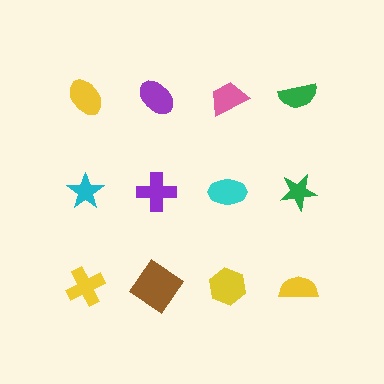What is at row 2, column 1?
A cyan star.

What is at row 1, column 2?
A purple ellipse.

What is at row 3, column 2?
A brown diamond.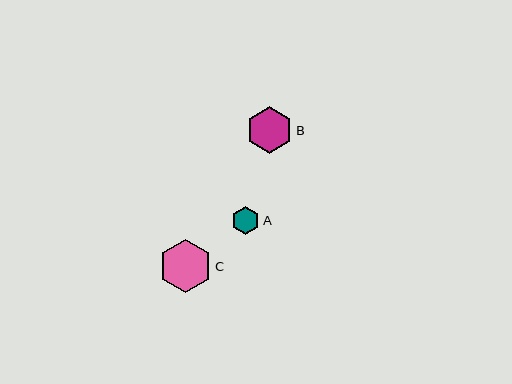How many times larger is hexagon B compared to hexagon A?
Hexagon B is approximately 1.7 times the size of hexagon A.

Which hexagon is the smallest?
Hexagon A is the smallest with a size of approximately 28 pixels.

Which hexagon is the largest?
Hexagon C is the largest with a size of approximately 53 pixels.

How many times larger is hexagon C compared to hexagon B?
Hexagon C is approximately 1.1 times the size of hexagon B.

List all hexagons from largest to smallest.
From largest to smallest: C, B, A.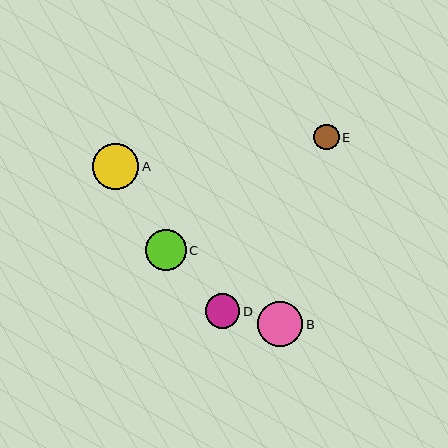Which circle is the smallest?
Circle E is the smallest with a size of approximately 26 pixels.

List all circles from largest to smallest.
From largest to smallest: A, B, C, D, E.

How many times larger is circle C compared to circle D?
Circle C is approximately 1.2 times the size of circle D.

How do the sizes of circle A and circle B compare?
Circle A and circle B are approximately the same size.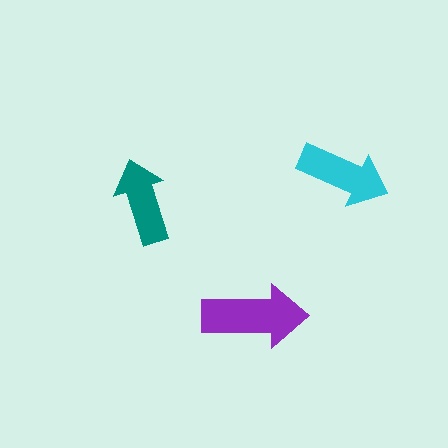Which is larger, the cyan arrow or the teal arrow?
The cyan one.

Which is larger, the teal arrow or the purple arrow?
The purple one.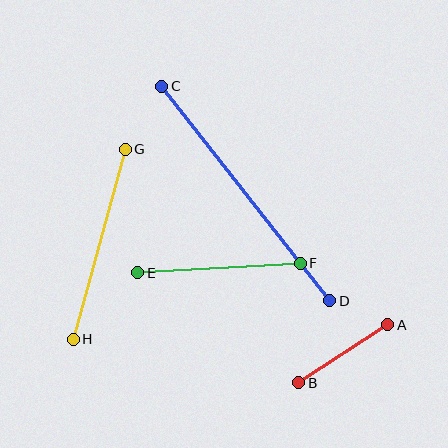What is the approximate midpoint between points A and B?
The midpoint is at approximately (343, 354) pixels.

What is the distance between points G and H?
The distance is approximately 197 pixels.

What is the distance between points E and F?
The distance is approximately 163 pixels.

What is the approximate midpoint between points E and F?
The midpoint is at approximately (219, 268) pixels.